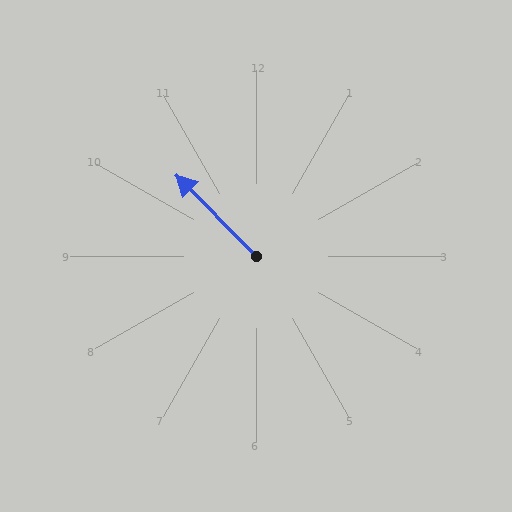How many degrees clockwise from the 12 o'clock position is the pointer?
Approximately 315 degrees.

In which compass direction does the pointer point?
Northwest.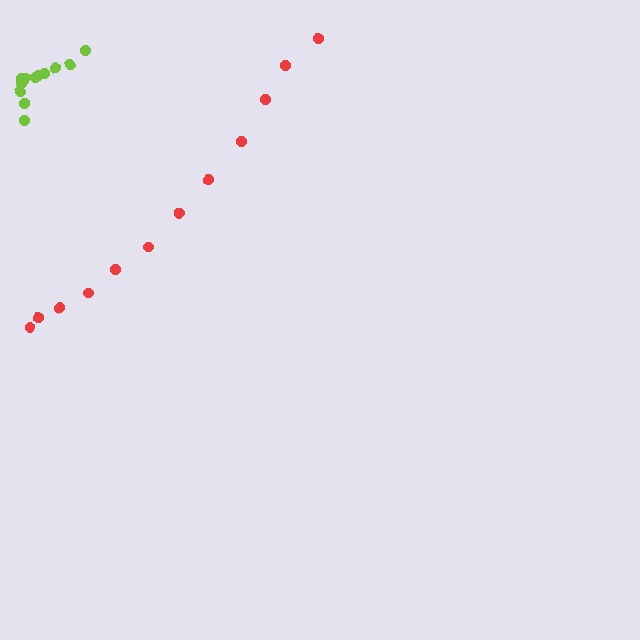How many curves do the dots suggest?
There are 2 distinct paths.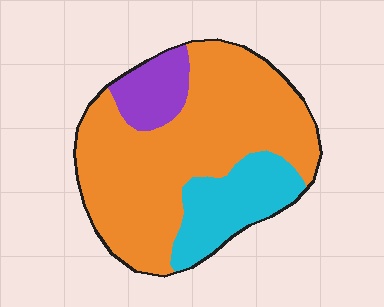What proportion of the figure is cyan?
Cyan covers 20% of the figure.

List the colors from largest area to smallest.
From largest to smallest: orange, cyan, purple.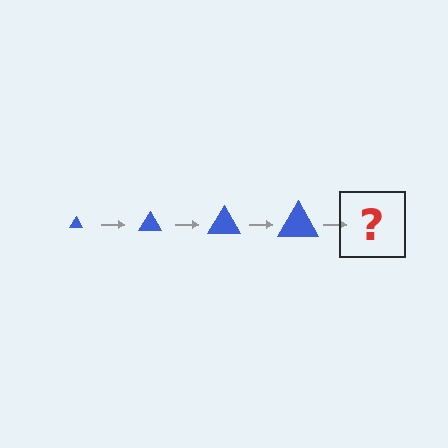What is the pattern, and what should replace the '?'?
The pattern is that the triangle gets progressively larger each step. The '?' should be a blue triangle, larger than the previous one.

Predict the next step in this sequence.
The next step is a blue triangle, larger than the previous one.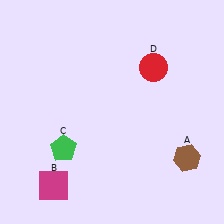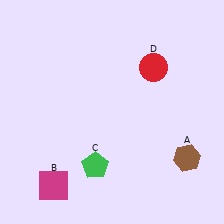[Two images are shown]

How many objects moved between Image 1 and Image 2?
1 object moved between the two images.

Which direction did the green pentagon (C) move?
The green pentagon (C) moved right.